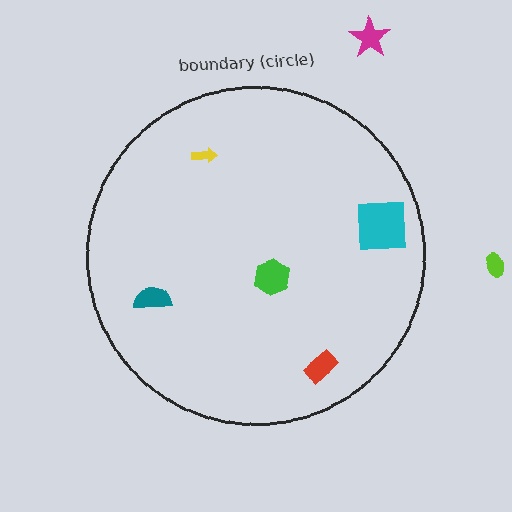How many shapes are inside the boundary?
5 inside, 2 outside.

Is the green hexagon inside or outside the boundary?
Inside.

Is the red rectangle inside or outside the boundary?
Inside.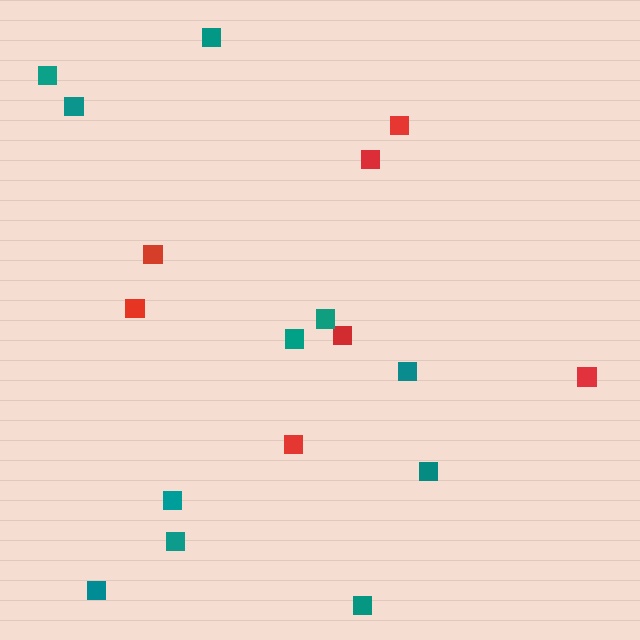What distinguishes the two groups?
There are 2 groups: one group of red squares (7) and one group of teal squares (11).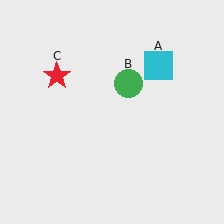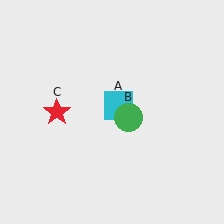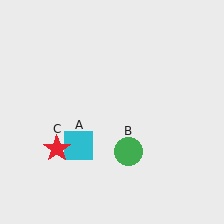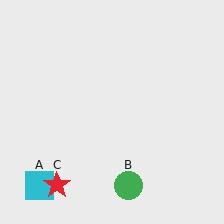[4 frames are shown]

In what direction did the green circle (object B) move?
The green circle (object B) moved down.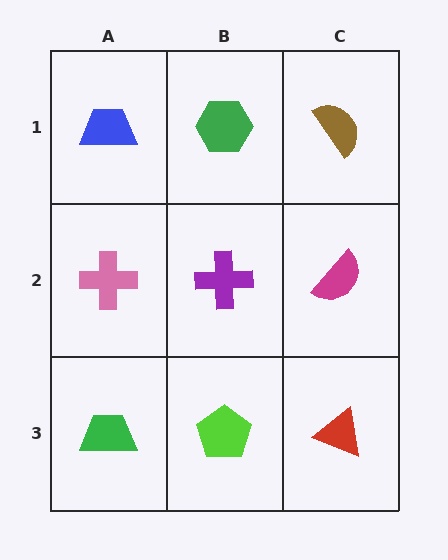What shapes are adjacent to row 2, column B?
A green hexagon (row 1, column B), a lime pentagon (row 3, column B), a pink cross (row 2, column A), a magenta semicircle (row 2, column C).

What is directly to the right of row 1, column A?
A green hexagon.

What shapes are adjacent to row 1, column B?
A purple cross (row 2, column B), a blue trapezoid (row 1, column A), a brown semicircle (row 1, column C).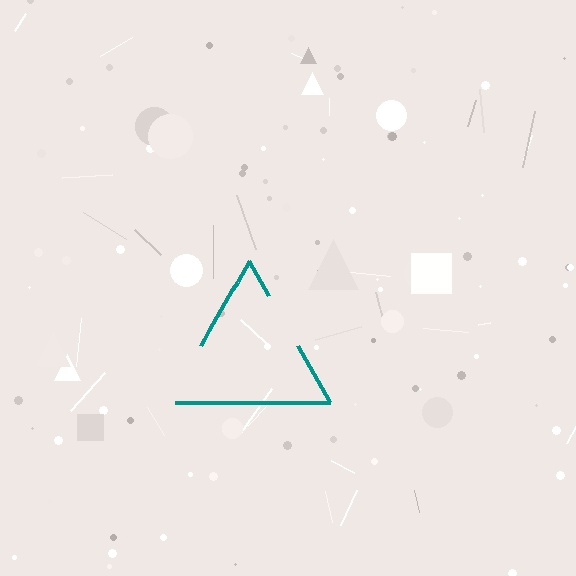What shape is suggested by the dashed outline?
The dashed outline suggests a triangle.